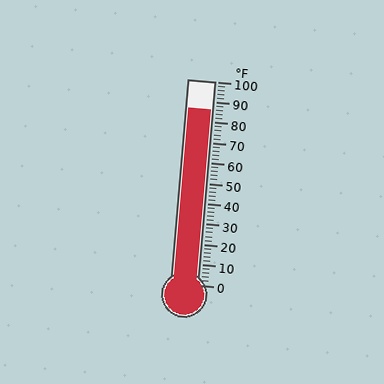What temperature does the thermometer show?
The thermometer shows approximately 86°F.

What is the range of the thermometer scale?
The thermometer scale ranges from 0°F to 100°F.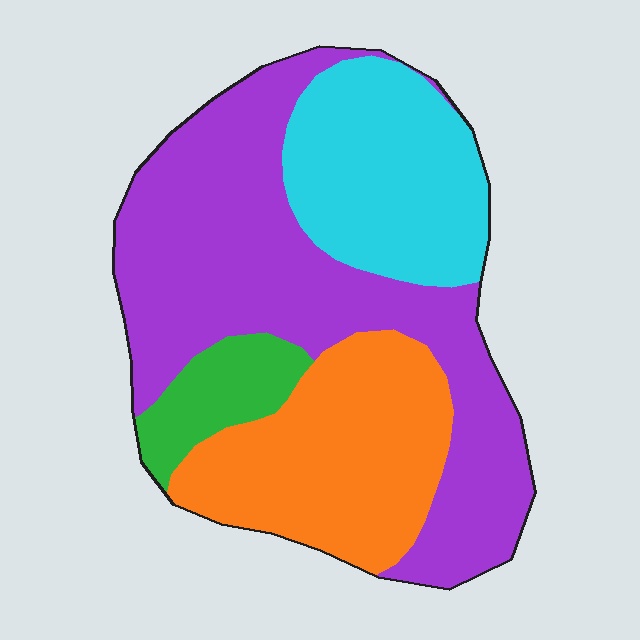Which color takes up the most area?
Purple, at roughly 45%.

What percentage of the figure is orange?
Orange takes up about one quarter (1/4) of the figure.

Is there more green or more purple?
Purple.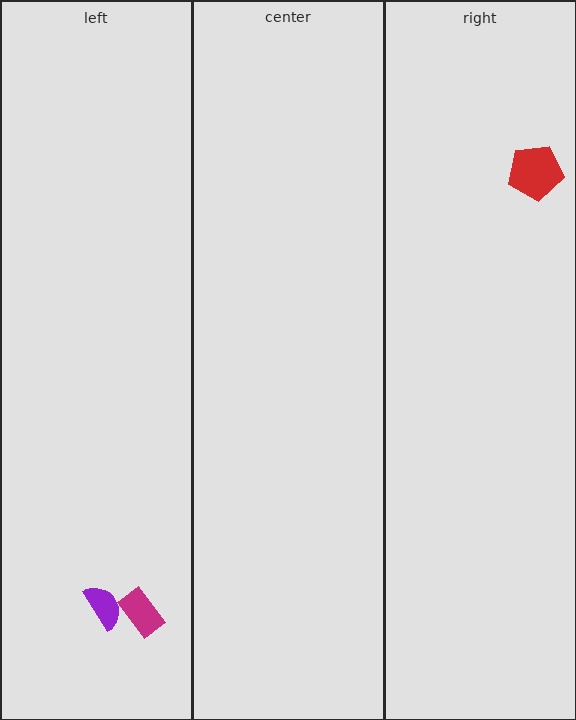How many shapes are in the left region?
2.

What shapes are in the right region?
The red pentagon.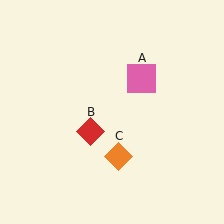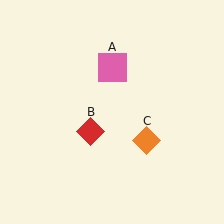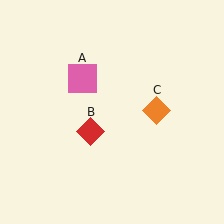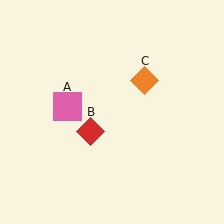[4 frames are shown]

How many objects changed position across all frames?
2 objects changed position: pink square (object A), orange diamond (object C).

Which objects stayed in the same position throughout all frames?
Red diamond (object B) remained stationary.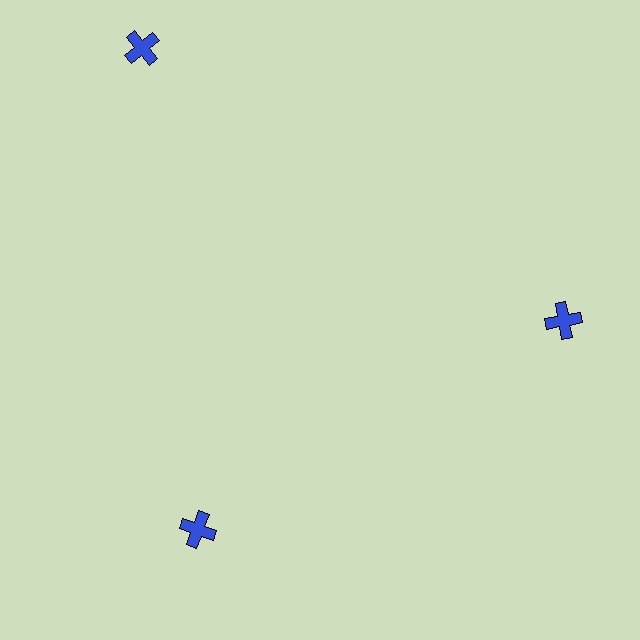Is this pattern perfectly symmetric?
No. The 3 blue crosses are arranged in a ring, but one element near the 11 o'clock position is pushed outward from the center, breaking the 3-fold rotational symmetry.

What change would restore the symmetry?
The symmetry would be restored by moving it inward, back onto the ring so that all 3 crosses sit at equal angles and equal distance from the center.